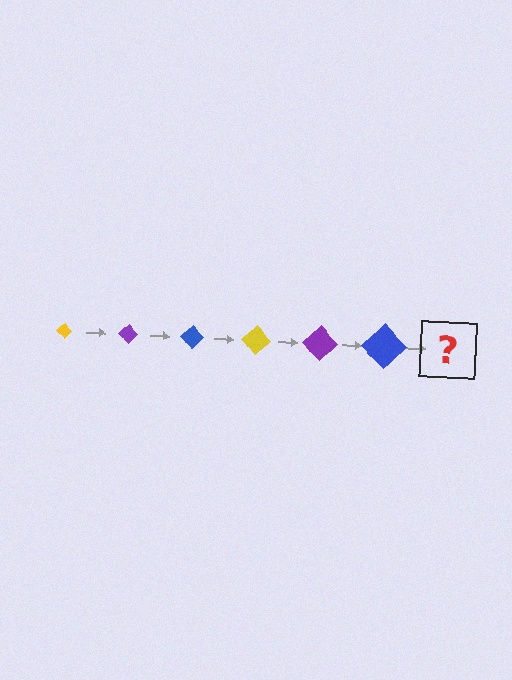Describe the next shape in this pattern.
It should be a yellow diamond, larger than the previous one.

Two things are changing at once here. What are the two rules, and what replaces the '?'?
The two rules are that the diamond grows larger each step and the color cycles through yellow, purple, and blue. The '?' should be a yellow diamond, larger than the previous one.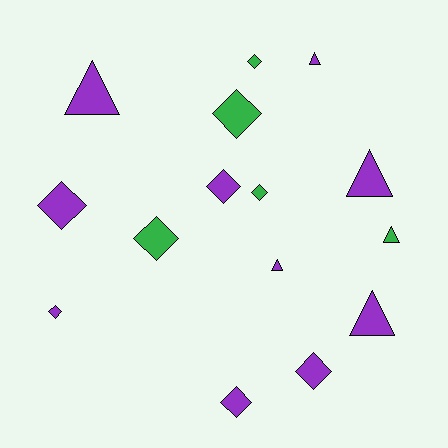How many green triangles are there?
There is 1 green triangle.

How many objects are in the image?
There are 15 objects.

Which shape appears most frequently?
Diamond, with 9 objects.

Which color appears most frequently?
Purple, with 10 objects.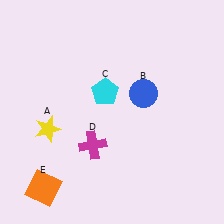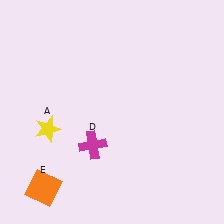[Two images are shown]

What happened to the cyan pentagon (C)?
The cyan pentagon (C) was removed in Image 2. It was in the top-left area of Image 1.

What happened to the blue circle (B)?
The blue circle (B) was removed in Image 2. It was in the top-right area of Image 1.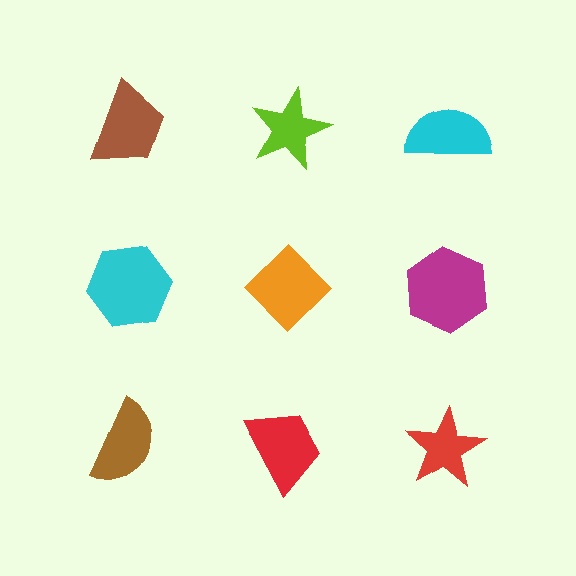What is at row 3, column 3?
A red star.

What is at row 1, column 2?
A lime star.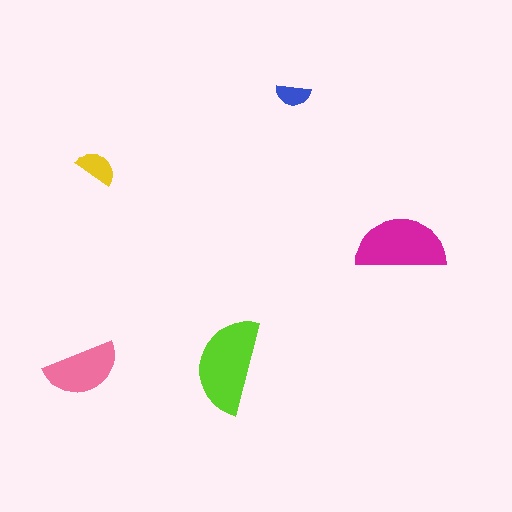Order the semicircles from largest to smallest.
the lime one, the magenta one, the pink one, the yellow one, the blue one.